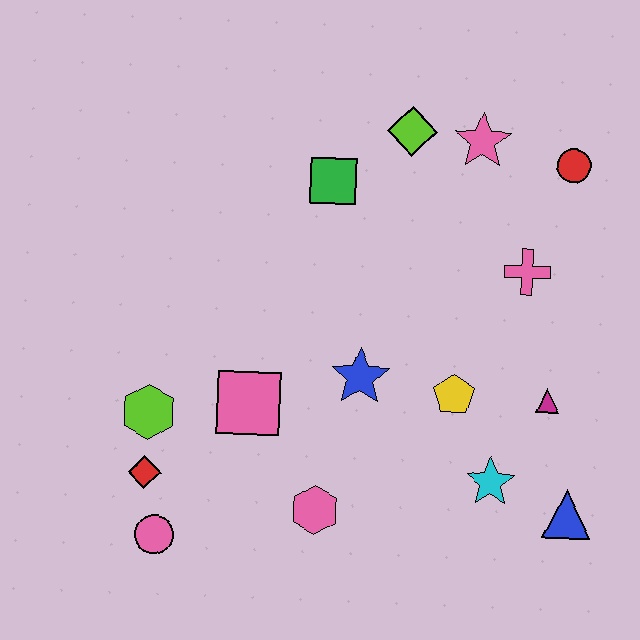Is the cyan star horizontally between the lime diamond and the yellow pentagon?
No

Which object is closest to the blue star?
The yellow pentagon is closest to the blue star.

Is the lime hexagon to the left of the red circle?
Yes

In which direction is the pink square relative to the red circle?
The pink square is to the left of the red circle.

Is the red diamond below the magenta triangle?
Yes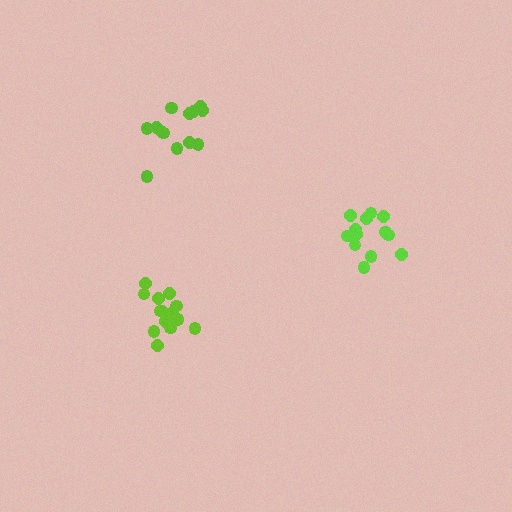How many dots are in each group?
Group 1: 13 dots, Group 2: 14 dots, Group 3: 14 dots (41 total).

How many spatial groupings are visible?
There are 3 spatial groupings.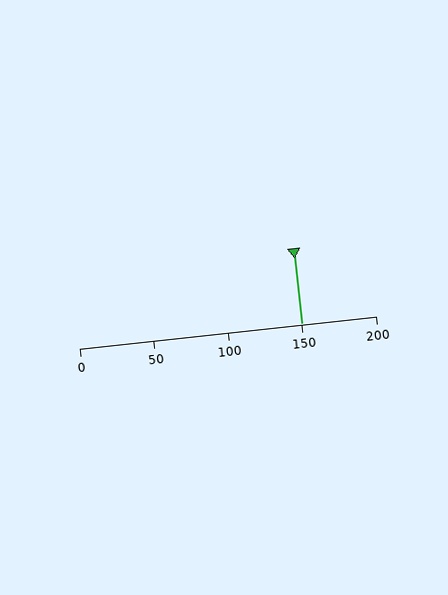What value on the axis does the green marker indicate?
The marker indicates approximately 150.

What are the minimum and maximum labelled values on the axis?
The axis runs from 0 to 200.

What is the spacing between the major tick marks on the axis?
The major ticks are spaced 50 apart.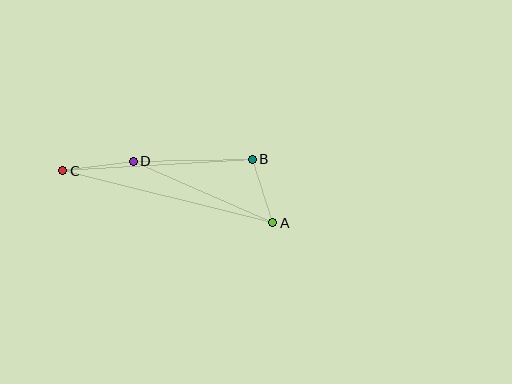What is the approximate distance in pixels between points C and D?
The distance between C and D is approximately 71 pixels.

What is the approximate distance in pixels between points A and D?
The distance between A and D is approximately 152 pixels.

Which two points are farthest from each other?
Points A and C are farthest from each other.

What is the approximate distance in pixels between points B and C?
The distance between B and C is approximately 190 pixels.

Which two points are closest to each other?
Points A and B are closest to each other.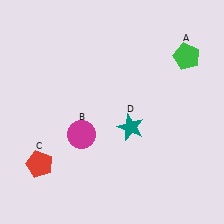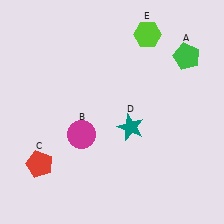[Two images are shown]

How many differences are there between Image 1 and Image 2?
There is 1 difference between the two images.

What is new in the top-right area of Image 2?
A lime hexagon (E) was added in the top-right area of Image 2.